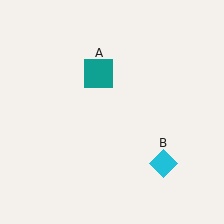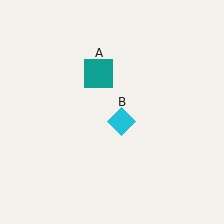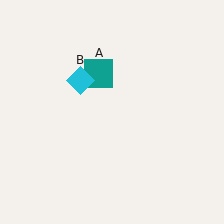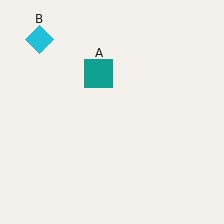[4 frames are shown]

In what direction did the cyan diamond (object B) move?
The cyan diamond (object B) moved up and to the left.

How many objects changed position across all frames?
1 object changed position: cyan diamond (object B).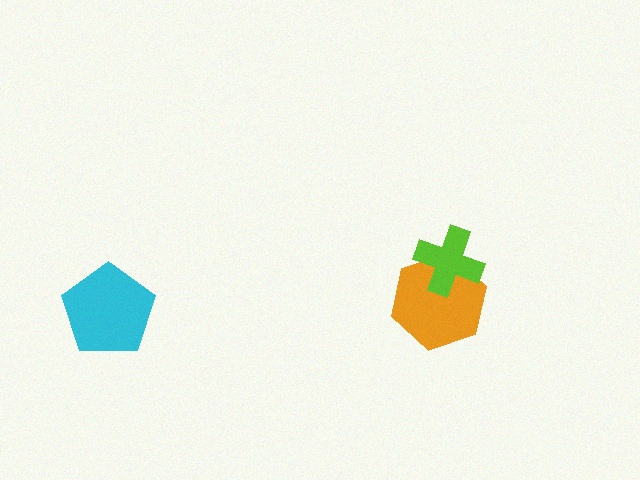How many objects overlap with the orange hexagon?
1 object overlaps with the orange hexagon.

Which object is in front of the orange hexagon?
The lime cross is in front of the orange hexagon.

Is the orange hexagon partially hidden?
Yes, it is partially covered by another shape.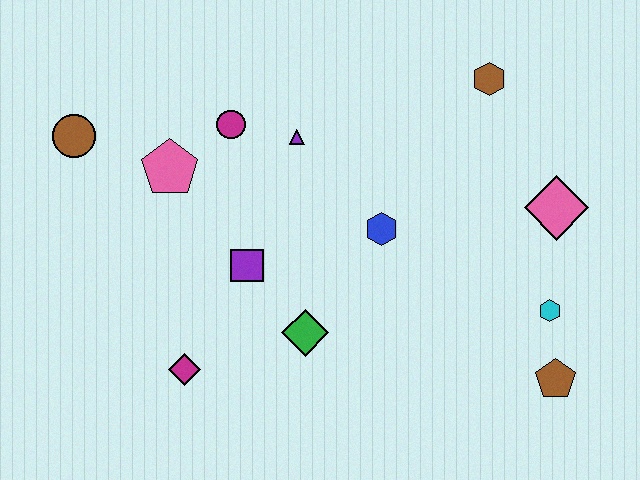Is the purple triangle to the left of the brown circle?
No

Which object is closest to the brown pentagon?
The cyan hexagon is closest to the brown pentagon.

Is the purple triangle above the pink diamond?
Yes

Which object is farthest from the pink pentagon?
The brown pentagon is farthest from the pink pentagon.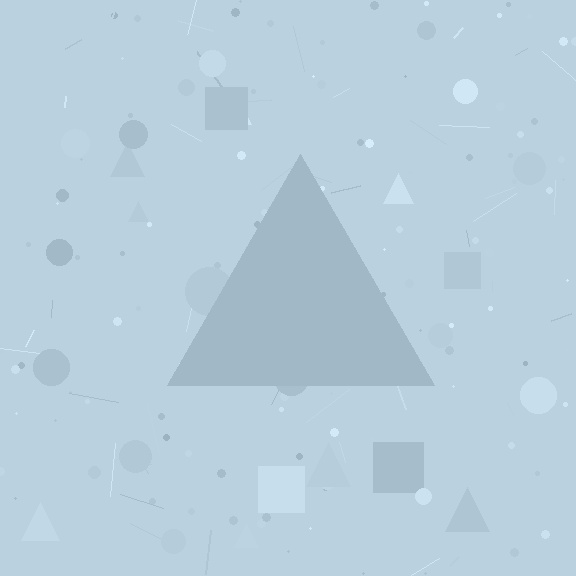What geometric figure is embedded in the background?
A triangle is embedded in the background.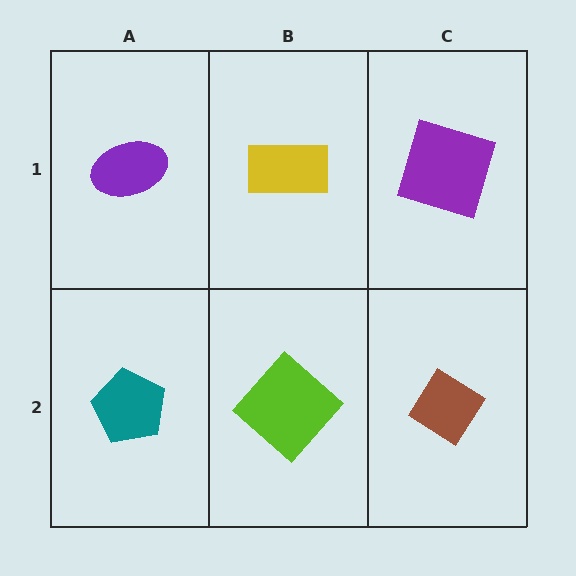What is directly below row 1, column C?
A brown diamond.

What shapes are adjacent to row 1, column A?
A teal pentagon (row 2, column A), a yellow rectangle (row 1, column B).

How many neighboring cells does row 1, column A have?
2.